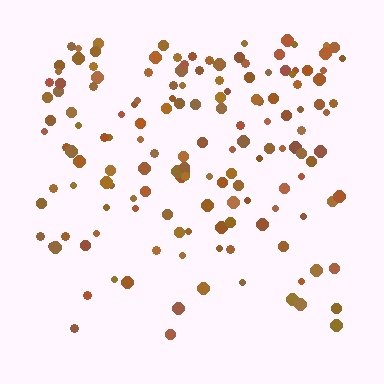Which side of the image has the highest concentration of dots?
The top.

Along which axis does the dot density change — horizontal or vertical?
Vertical.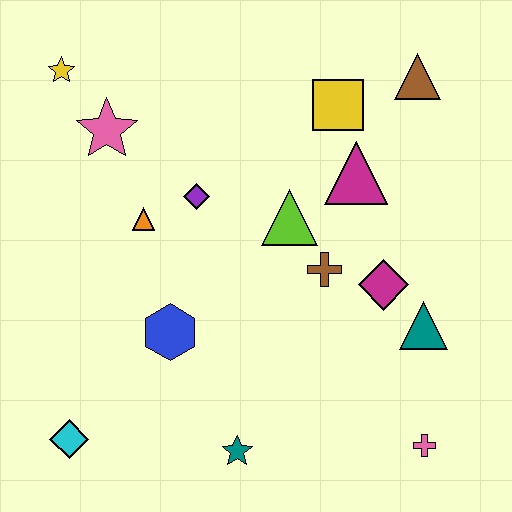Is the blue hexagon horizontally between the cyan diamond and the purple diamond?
Yes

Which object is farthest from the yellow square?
The cyan diamond is farthest from the yellow square.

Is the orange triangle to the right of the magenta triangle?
No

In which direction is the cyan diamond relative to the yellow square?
The cyan diamond is below the yellow square.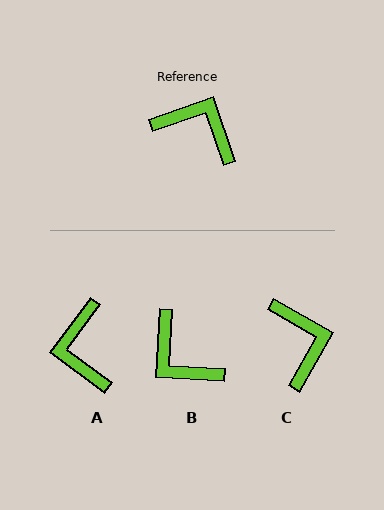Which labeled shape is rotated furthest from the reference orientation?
B, about 157 degrees away.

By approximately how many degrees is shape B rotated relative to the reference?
Approximately 157 degrees counter-clockwise.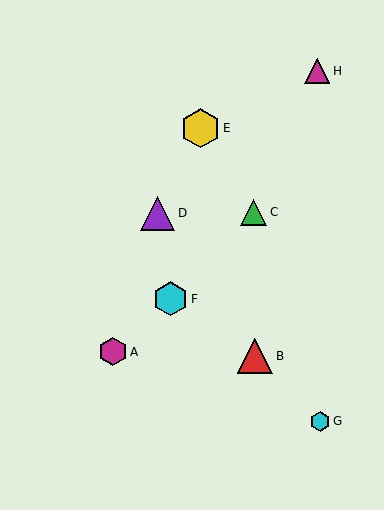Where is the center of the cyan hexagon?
The center of the cyan hexagon is at (320, 421).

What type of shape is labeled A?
Shape A is a magenta hexagon.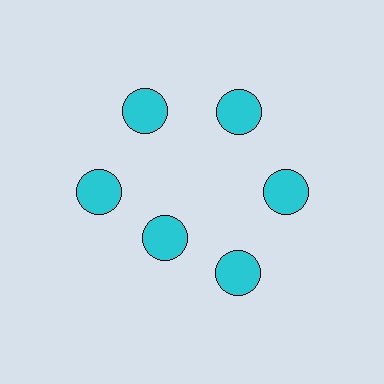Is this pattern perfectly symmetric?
No. The 6 cyan circles are arranged in a ring, but one element near the 7 o'clock position is pulled inward toward the center, breaking the 6-fold rotational symmetry.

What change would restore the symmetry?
The symmetry would be restored by moving it outward, back onto the ring so that all 6 circles sit at equal angles and equal distance from the center.